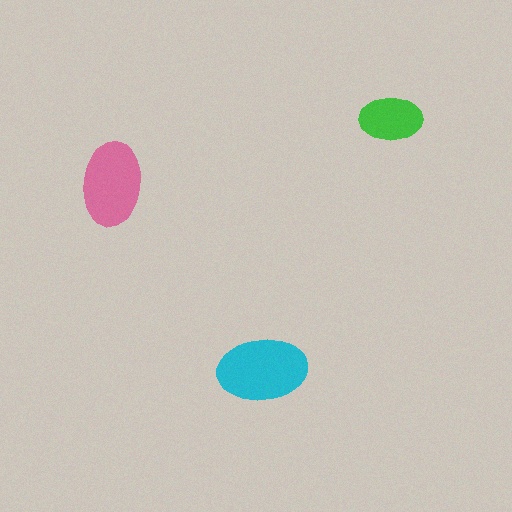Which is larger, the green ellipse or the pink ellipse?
The pink one.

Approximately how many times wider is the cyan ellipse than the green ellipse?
About 1.5 times wider.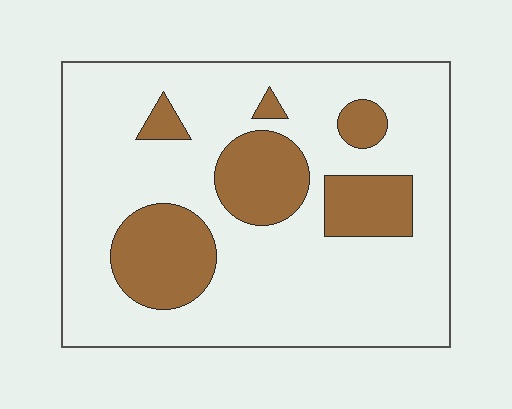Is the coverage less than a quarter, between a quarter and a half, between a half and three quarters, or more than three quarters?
Less than a quarter.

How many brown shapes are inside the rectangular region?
6.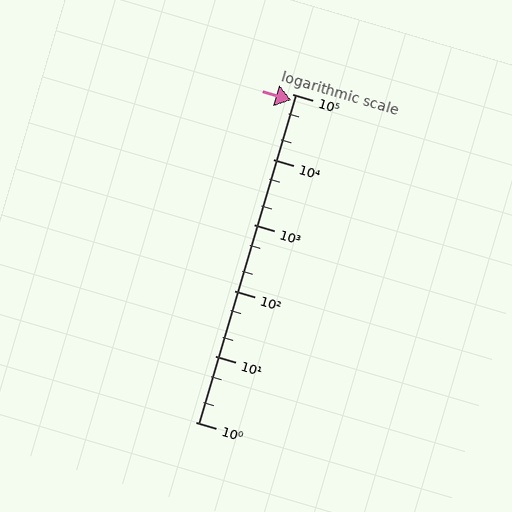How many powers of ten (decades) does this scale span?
The scale spans 5 decades, from 1 to 100000.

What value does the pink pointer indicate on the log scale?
The pointer indicates approximately 80000.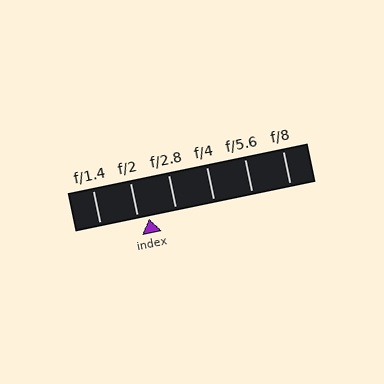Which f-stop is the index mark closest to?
The index mark is closest to f/2.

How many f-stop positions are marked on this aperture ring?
There are 6 f-stop positions marked.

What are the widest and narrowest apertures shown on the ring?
The widest aperture shown is f/1.4 and the narrowest is f/8.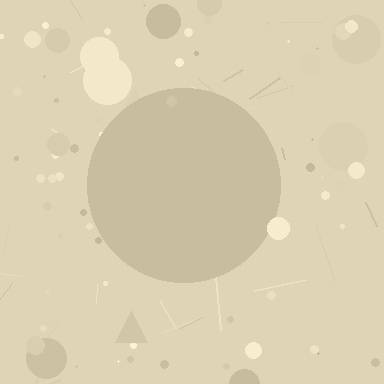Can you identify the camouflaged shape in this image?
The camouflaged shape is a circle.